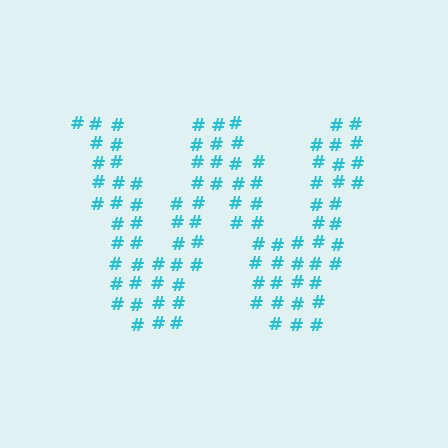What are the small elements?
The small elements are hash symbols.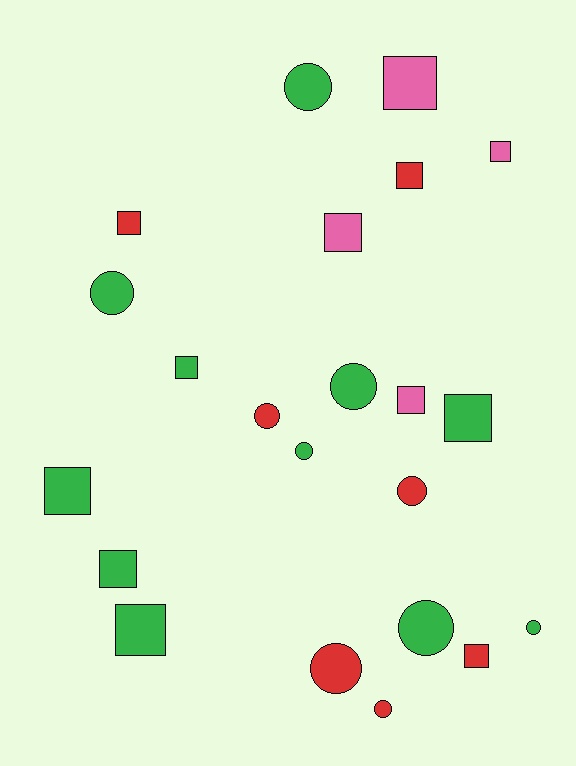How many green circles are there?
There are 6 green circles.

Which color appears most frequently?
Green, with 11 objects.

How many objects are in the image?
There are 22 objects.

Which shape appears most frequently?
Square, with 12 objects.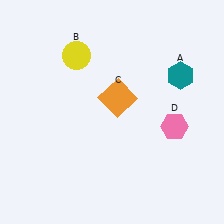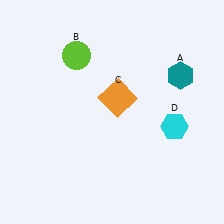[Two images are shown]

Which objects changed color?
B changed from yellow to lime. D changed from pink to cyan.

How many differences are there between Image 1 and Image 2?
There are 2 differences between the two images.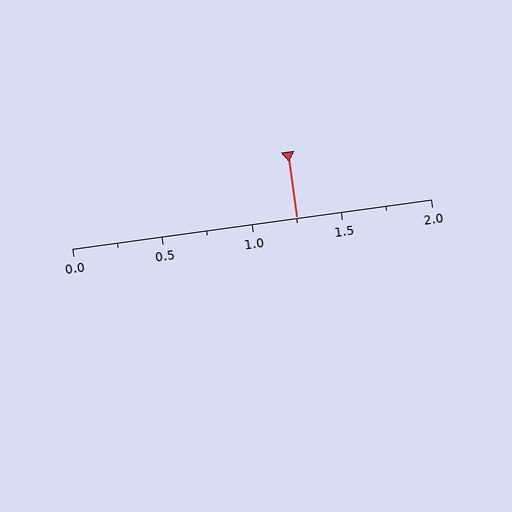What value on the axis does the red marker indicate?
The marker indicates approximately 1.25.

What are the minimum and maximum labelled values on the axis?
The axis runs from 0.0 to 2.0.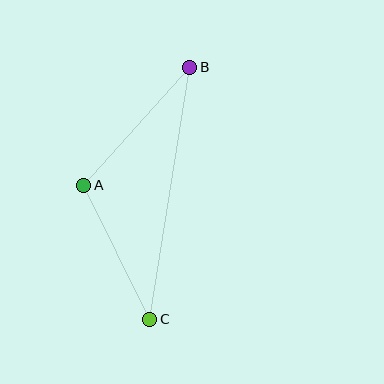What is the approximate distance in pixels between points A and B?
The distance between A and B is approximately 158 pixels.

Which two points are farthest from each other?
Points B and C are farthest from each other.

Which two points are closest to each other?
Points A and C are closest to each other.